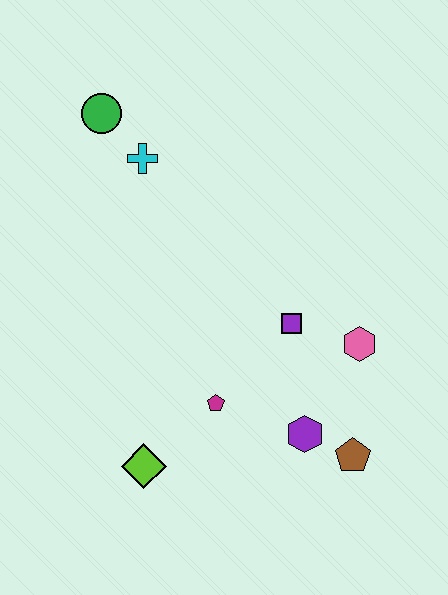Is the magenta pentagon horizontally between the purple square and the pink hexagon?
No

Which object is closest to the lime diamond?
The magenta pentagon is closest to the lime diamond.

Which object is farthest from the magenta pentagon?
The green circle is farthest from the magenta pentagon.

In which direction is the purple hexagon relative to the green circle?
The purple hexagon is below the green circle.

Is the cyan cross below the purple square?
No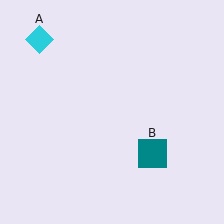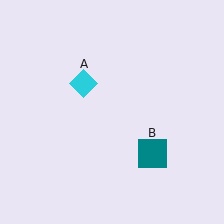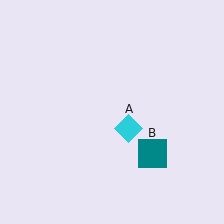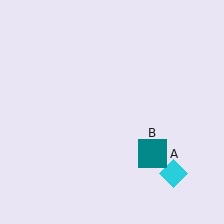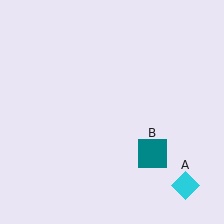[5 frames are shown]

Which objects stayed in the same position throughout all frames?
Teal square (object B) remained stationary.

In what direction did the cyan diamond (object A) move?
The cyan diamond (object A) moved down and to the right.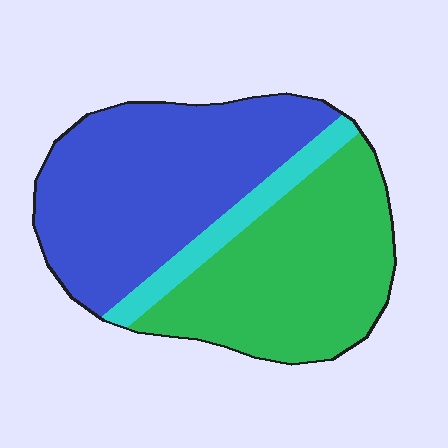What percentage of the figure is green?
Green takes up about two fifths (2/5) of the figure.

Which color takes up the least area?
Cyan, at roughly 10%.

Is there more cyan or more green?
Green.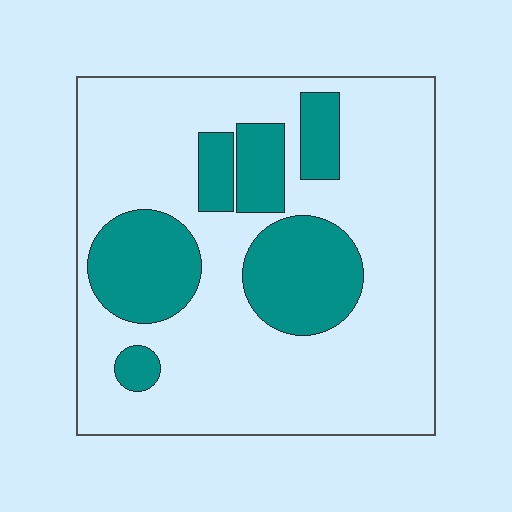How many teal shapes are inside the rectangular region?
6.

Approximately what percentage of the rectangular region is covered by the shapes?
Approximately 25%.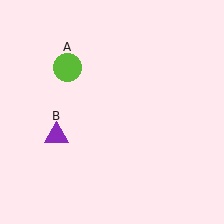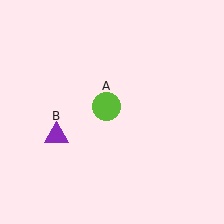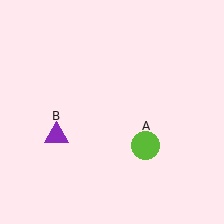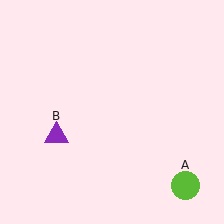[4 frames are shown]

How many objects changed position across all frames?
1 object changed position: lime circle (object A).